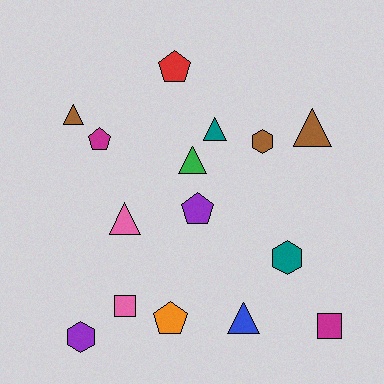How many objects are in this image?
There are 15 objects.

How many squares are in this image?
There are 2 squares.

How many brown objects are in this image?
There are 3 brown objects.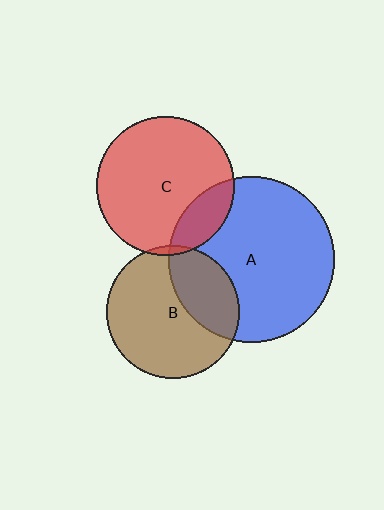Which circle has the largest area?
Circle A (blue).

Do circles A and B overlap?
Yes.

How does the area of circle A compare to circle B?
Approximately 1.6 times.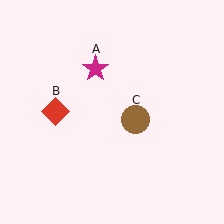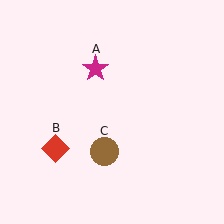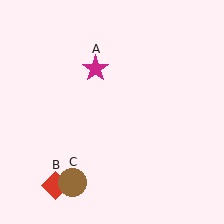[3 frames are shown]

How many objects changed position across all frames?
2 objects changed position: red diamond (object B), brown circle (object C).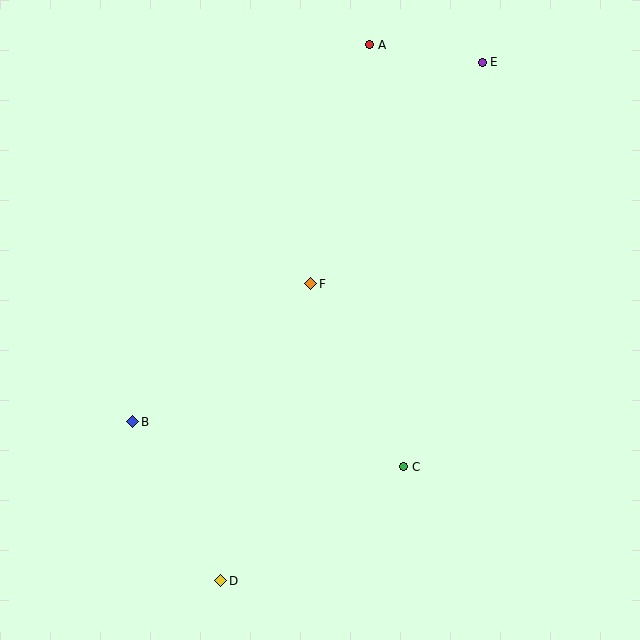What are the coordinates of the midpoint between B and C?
The midpoint between B and C is at (268, 444).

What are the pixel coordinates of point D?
Point D is at (221, 581).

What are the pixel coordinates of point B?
Point B is at (133, 422).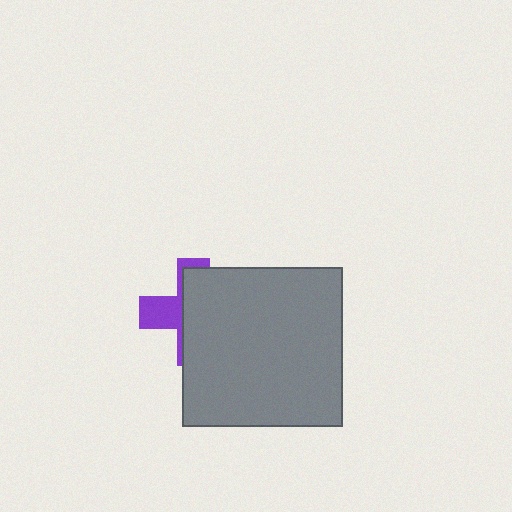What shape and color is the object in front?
The object in front is a gray square.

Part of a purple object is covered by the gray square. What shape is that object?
It is a cross.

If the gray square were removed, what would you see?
You would see the complete purple cross.